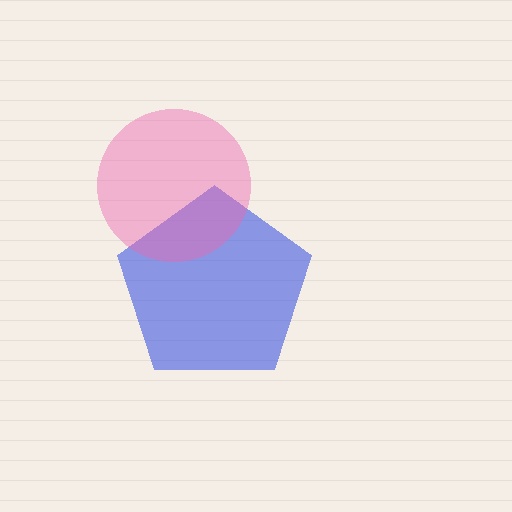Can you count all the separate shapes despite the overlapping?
Yes, there are 2 separate shapes.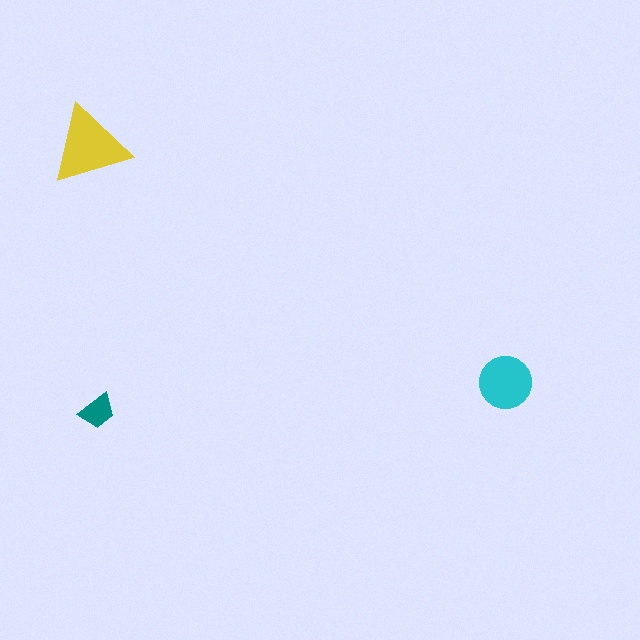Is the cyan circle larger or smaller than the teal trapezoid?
Larger.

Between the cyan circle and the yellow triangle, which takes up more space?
The yellow triangle.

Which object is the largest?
The yellow triangle.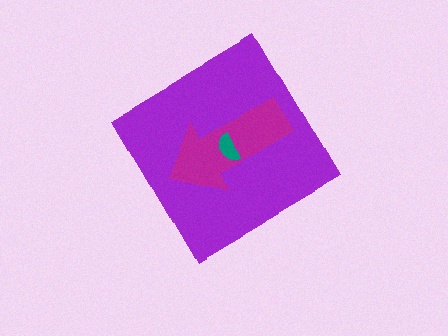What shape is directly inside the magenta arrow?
The teal semicircle.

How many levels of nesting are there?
3.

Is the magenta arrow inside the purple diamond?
Yes.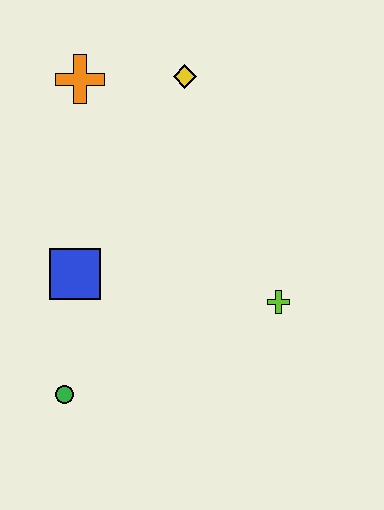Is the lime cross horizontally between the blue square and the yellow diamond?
No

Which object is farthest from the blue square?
The yellow diamond is farthest from the blue square.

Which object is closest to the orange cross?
The yellow diamond is closest to the orange cross.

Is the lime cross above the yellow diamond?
No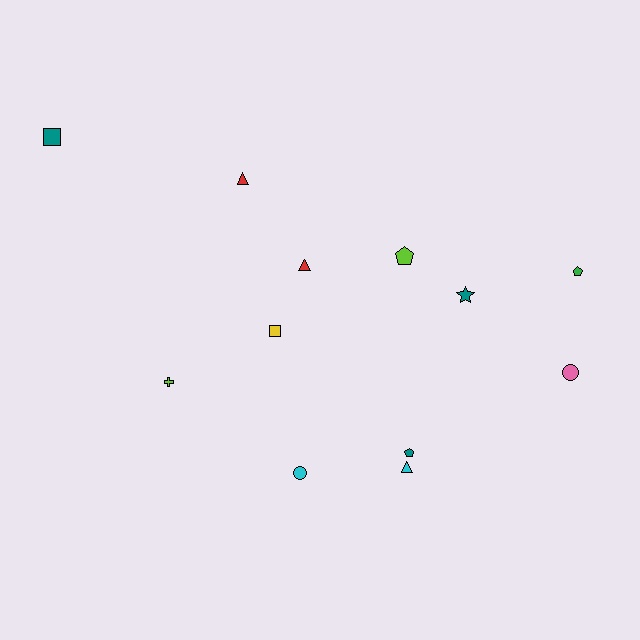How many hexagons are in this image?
There are no hexagons.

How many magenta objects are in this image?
There are no magenta objects.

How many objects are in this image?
There are 12 objects.